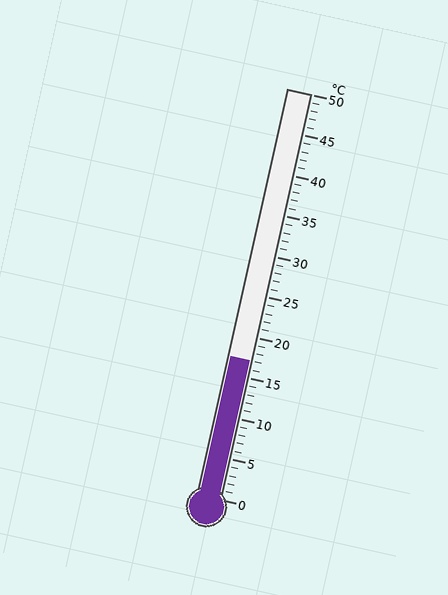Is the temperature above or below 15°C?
The temperature is above 15°C.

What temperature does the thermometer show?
The thermometer shows approximately 17°C.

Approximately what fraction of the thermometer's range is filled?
The thermometer is filled to approximately 35% of its range.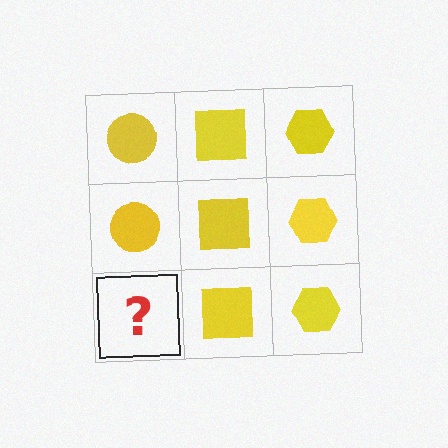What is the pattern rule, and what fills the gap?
The rule is that each column has a consistent shape. The gap should be filled with a yellow circle.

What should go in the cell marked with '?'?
The missing cell should contain a yellow circle.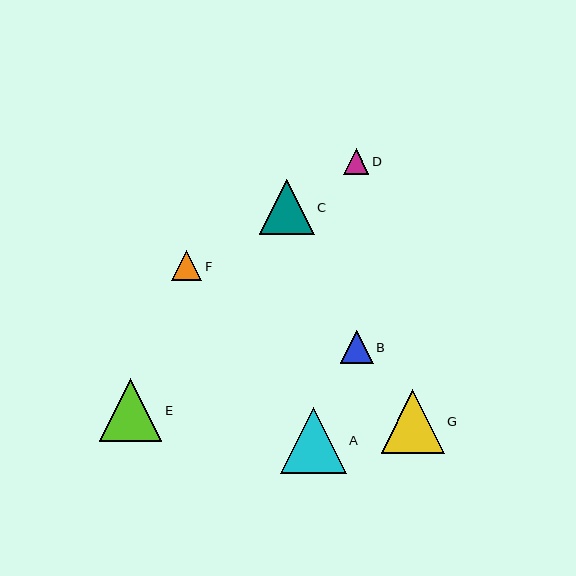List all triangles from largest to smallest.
From largest to smallest: A, G, E, C, B, F, D.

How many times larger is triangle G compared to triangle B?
Triangle G is approximately 1.9 times the size of triangle B.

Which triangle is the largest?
Triangle A is the largest with a size of approximately 66 pixels.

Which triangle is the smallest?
Triangle D is the smallest with a size of approximately 26 pixels.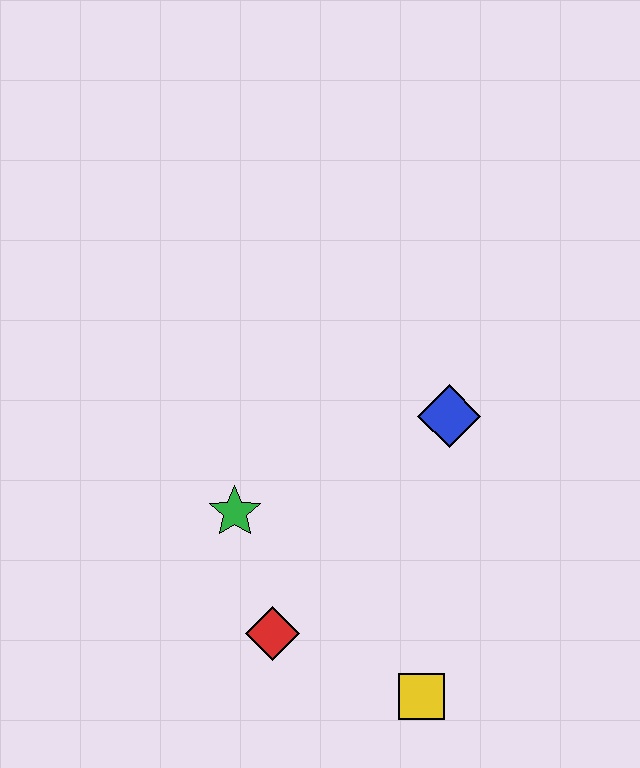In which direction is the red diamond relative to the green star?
The red diamond is below the green star.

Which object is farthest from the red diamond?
The blue diamond is farthest from the red diamond.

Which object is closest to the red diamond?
The green star is closest to the red diamond.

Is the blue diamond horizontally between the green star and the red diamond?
No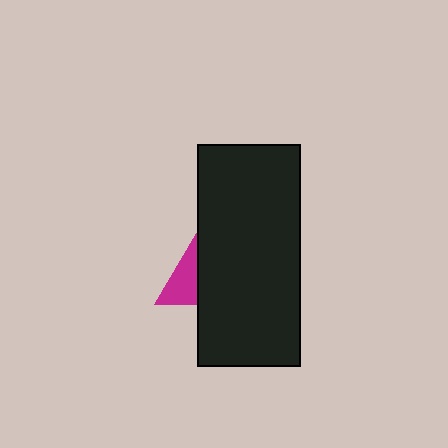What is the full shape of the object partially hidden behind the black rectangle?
The partially hidden object is a magenta triangle.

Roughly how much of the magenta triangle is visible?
A small part of it is visible (roughly 31%).